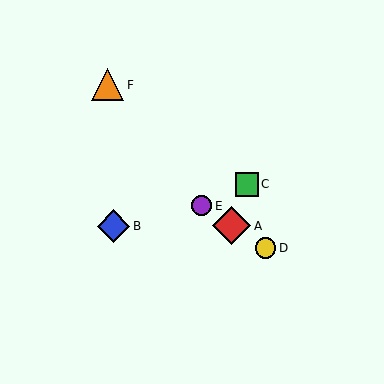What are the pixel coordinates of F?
Object F is at (108, 85).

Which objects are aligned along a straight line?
Objects A, D, E are aligned along a straight line.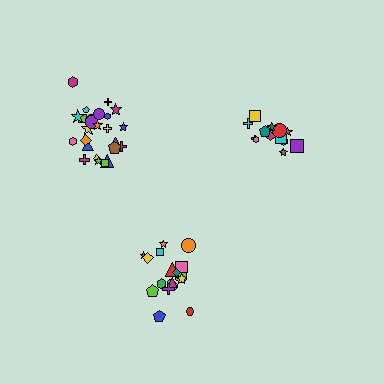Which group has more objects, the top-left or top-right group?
The top-left group.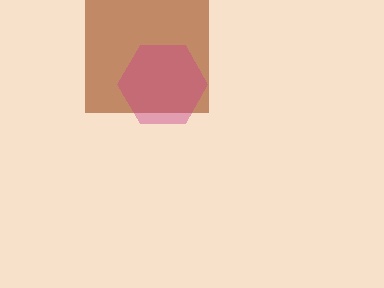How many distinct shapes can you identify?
There are 2 distinct shapes: a brown square, a magenta hexagon.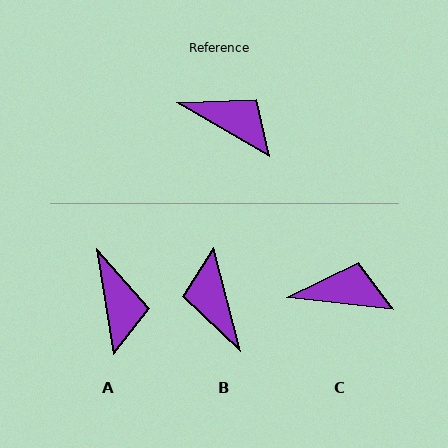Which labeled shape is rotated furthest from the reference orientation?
B, about 134 degrees away.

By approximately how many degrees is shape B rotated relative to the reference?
Approximately 134 degrees counter-clockwise.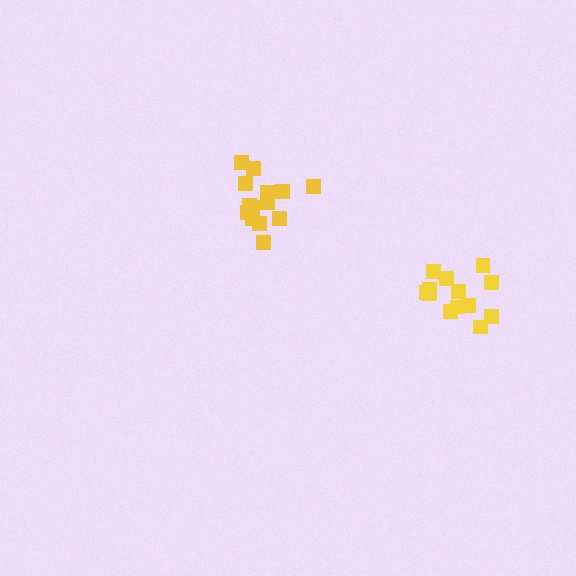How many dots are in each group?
Group 1: 13 dots, Group 2: 15 dots (28 total).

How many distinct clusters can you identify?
There are 2 distinct clusters.